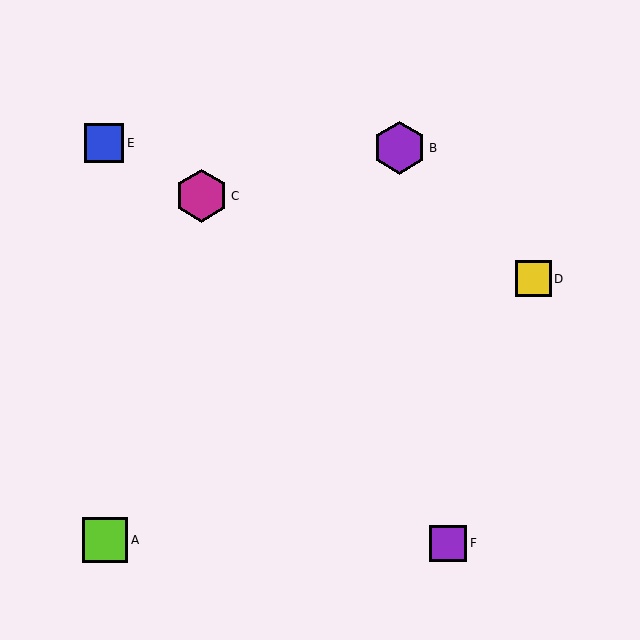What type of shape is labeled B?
Shape B is a purple hexagon.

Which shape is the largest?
The purple hexagon (labeled B) is the largest.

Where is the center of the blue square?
The center of the blue square is at (104, 143).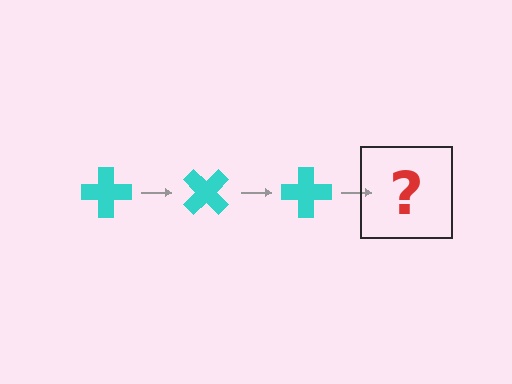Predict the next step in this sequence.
The next step is a cyan cross rotated 135 degrees.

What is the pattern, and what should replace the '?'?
The pattern is that the cross rotates 45 degrees each step. The '?' should be a cyan cross rotated 135 degrees.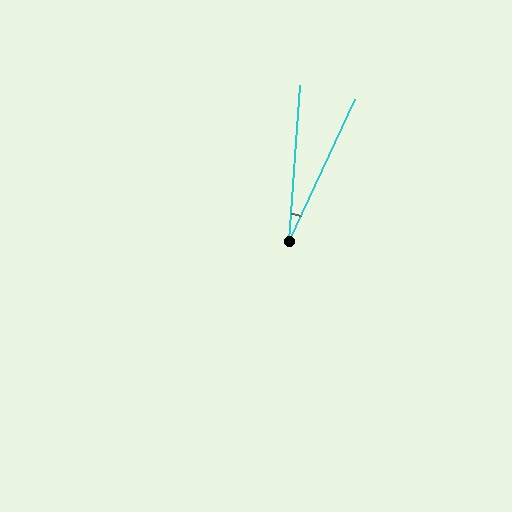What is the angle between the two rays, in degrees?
Approximately 21 degrees.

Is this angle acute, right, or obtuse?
It is acute.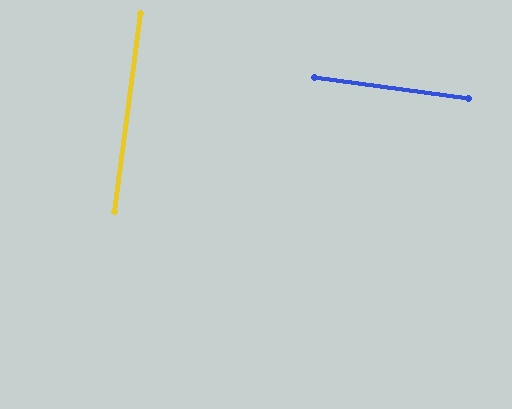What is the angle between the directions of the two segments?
Approximately 90 degrees.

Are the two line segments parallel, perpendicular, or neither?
Perpendicular — they meet at approximately 90°.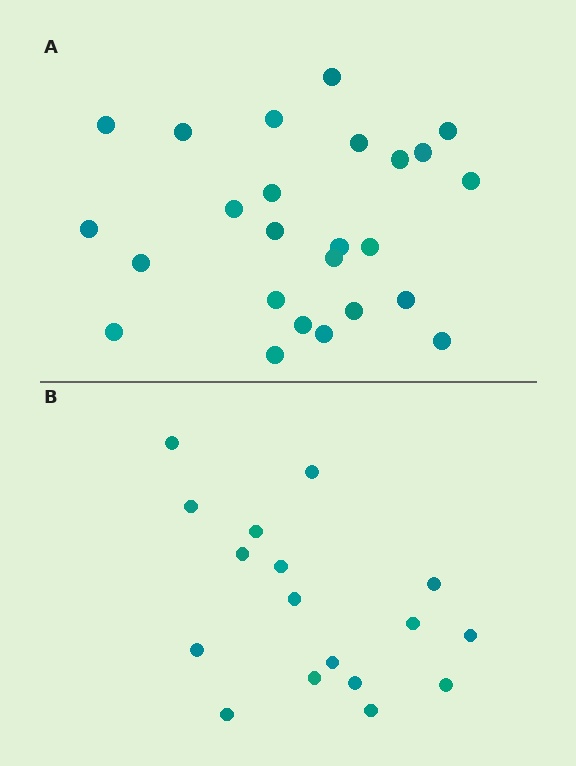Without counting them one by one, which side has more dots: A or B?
Region A (the top region) has more dots.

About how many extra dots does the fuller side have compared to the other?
Region A has roughly 8 or so more dots than region B.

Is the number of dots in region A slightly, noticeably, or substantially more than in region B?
Region A has substantially more. The ratio is roughly 1.5 to 1.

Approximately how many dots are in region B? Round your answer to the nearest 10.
About 20 dots. (The exact count is 17, which rounds to 20.)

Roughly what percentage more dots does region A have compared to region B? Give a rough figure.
About 45% more.